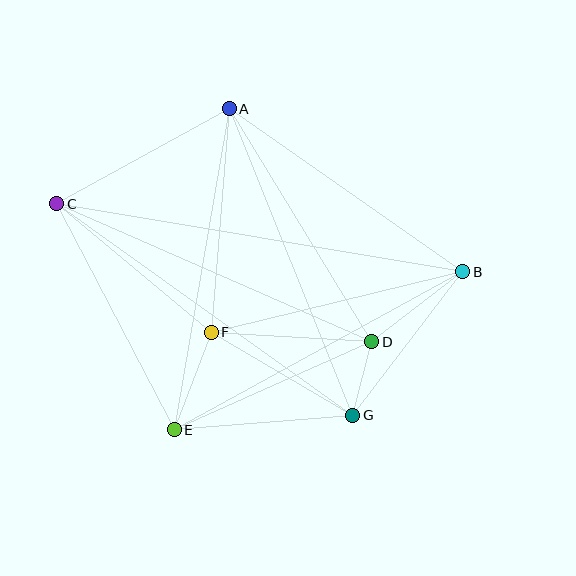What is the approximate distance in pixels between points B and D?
The distance between B and D is approximately 115 pixels.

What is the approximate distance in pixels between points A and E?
The distance between A and E is approximately 326 pixels.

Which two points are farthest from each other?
Points B and C are farthest from each other.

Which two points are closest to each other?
Points D and G are closest to each other.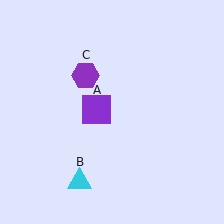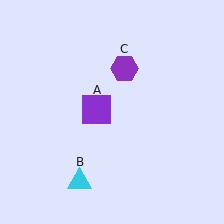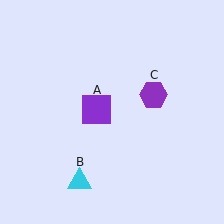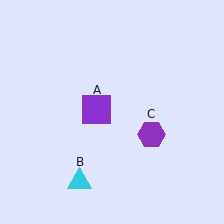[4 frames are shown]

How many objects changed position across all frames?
1 object changed position: purple hexagon (object C).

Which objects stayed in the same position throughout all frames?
Purple square (object A) and cyan triangle (object B) remained stationary.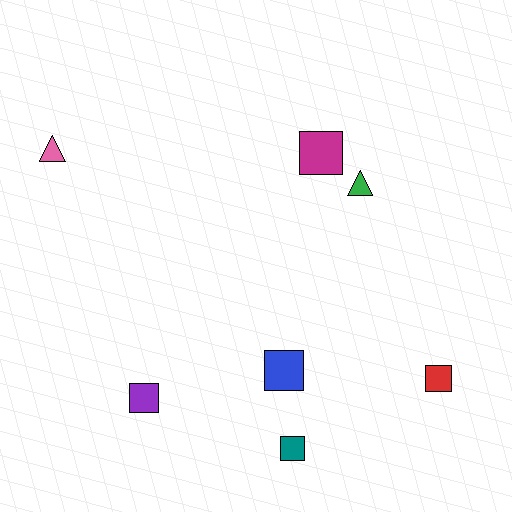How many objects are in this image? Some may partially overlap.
There are 7 objects.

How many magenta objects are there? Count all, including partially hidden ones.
There is 1 magenta object.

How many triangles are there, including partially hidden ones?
There are 2 triangles.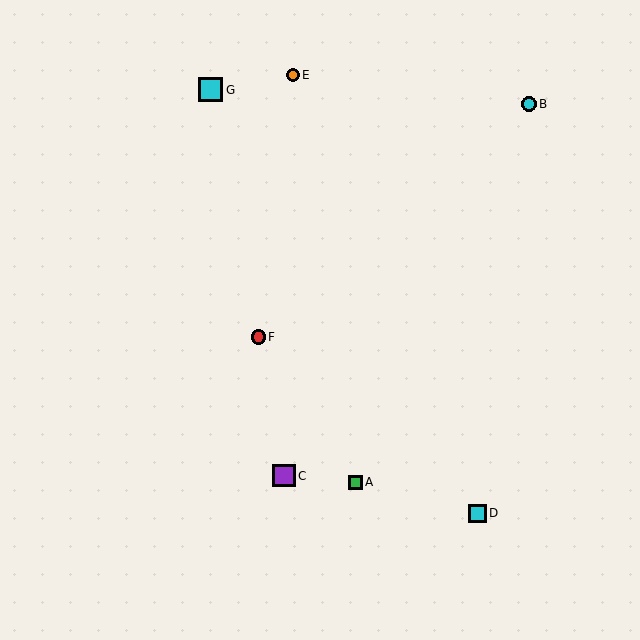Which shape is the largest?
The cyan square (labeled G) is the largest.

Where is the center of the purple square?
The center of the purple square is at (284, 476).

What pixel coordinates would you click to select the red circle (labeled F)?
Click at (258, 337) to select the red circle F.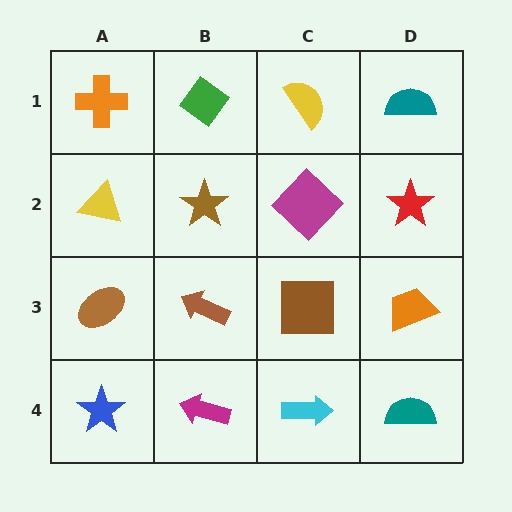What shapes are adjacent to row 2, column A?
An orange cross (row 1, column A), a brown ellipse (row 3, column A), a brown star (row 2, column B).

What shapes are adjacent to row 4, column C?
A brown square (row 3, column C), a magenta arrow (row 4, column B), a teal semicircle (row 4, column D).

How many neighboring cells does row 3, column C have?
4.